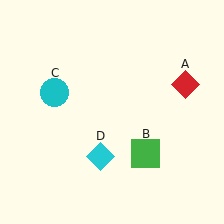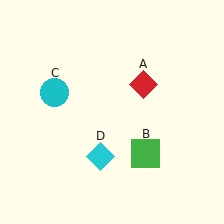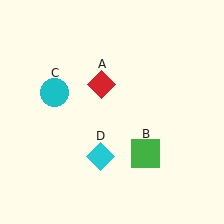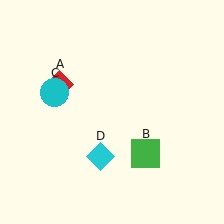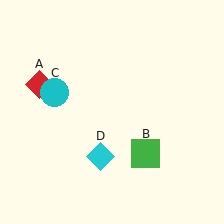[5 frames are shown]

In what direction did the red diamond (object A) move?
The red diamond (object A) moved left.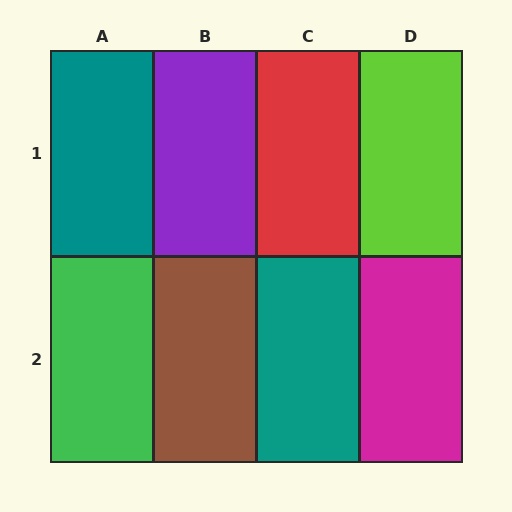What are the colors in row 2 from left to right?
Green, brown, teal, magenta.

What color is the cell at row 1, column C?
Red.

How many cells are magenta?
1 cell is magenta.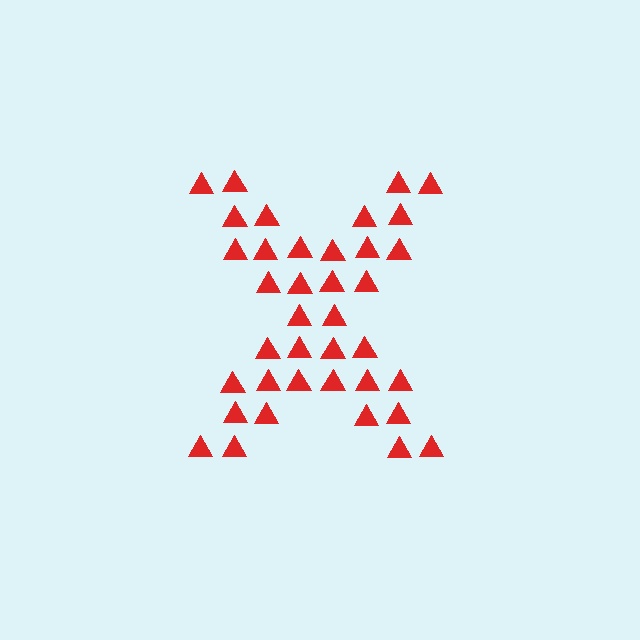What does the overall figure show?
The overall figure shows the letter X.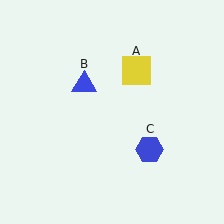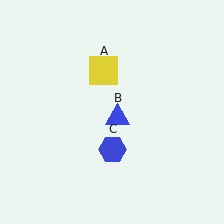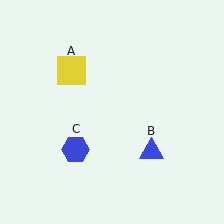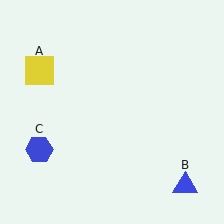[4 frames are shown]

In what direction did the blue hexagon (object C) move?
The blue hexagon (object C) moved left.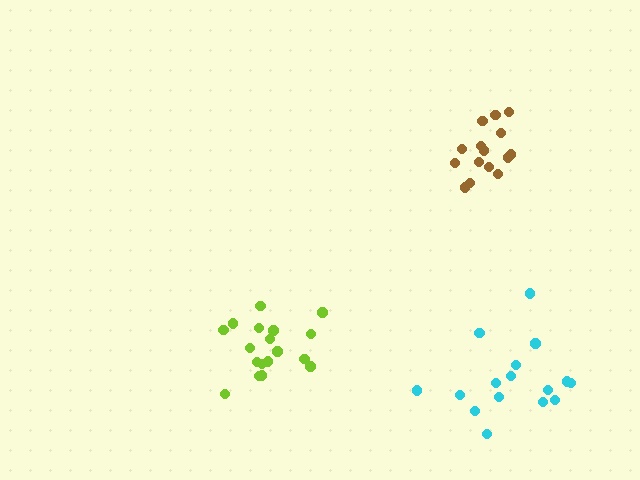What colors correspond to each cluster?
The clusters are colored: cyan, brown, lime.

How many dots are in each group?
Group 1: 16 dots, Group 2: 15 dots, Group 3: 18 dots (49 total).